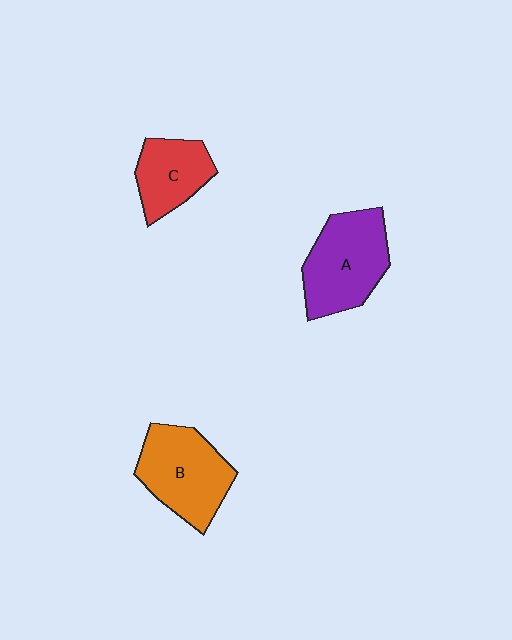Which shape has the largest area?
Shape A (purple).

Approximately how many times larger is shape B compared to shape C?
Approximately 1.5 times.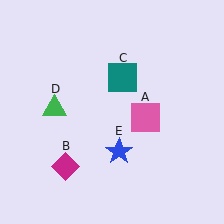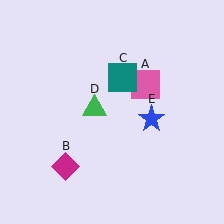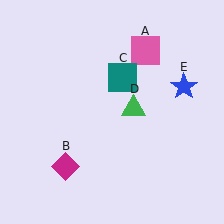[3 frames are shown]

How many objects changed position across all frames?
3 objects changed position: pink square (object A), green triangle (object D), blue star (object E).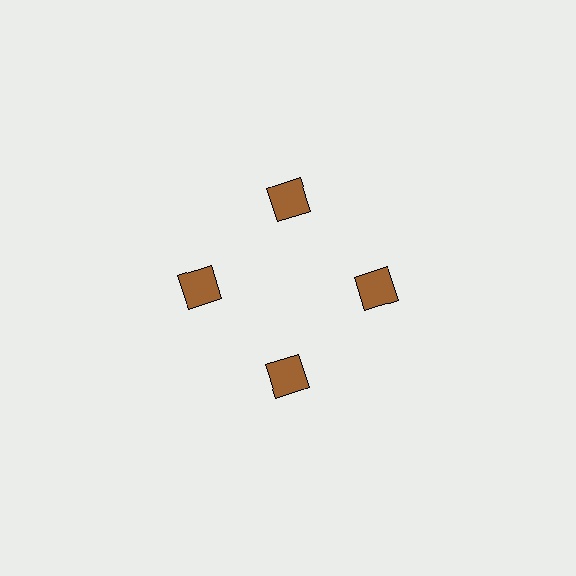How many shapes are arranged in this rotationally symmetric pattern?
There are 4 shapes, arranged in 4 groups of 1.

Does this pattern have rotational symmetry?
Yes, this pattern has 4-fold rotational symmetry. It looks the same after rotating 90 degrees around the center.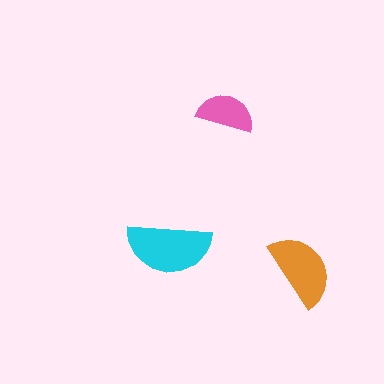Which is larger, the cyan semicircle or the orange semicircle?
The cyan one.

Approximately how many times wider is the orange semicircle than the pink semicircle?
About 1.5 times wider.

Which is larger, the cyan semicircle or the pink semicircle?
The cyan one.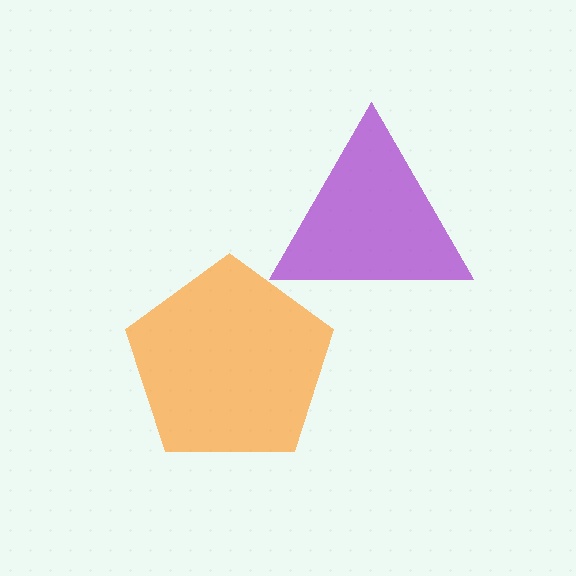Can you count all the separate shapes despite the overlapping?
Yes, there are 2 separate shapes.